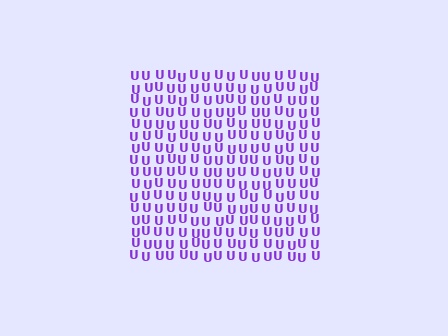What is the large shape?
The large shape is a square.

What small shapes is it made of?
It is made of small letter U's.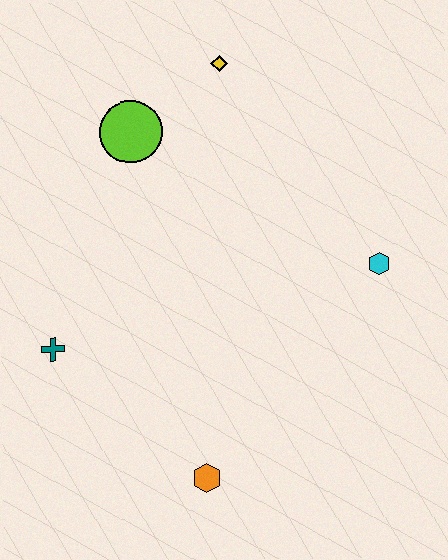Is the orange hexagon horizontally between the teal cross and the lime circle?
No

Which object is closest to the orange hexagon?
The teal cross is closest to the orange hexagon.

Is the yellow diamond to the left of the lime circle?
No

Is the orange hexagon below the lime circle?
Yes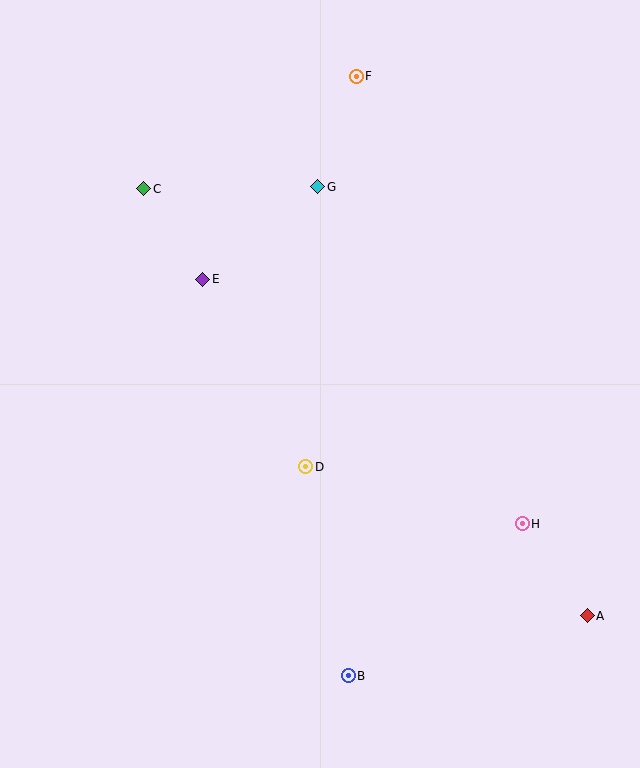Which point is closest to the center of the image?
Point D at (306, 467) is closest to the center.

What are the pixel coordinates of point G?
Point G is at (318, 187).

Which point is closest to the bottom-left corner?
Point B is closest to the bottom-left corner.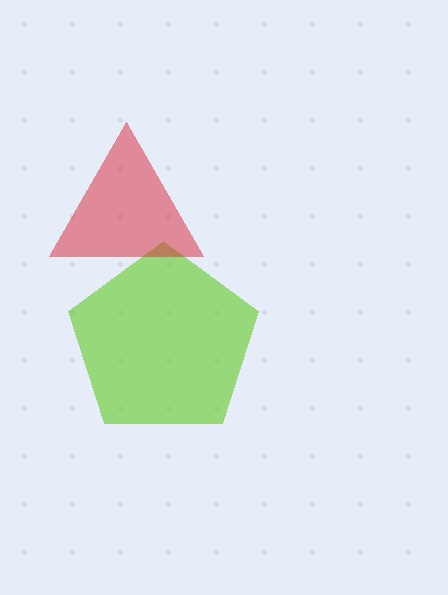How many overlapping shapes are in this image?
There are 2 overlapping shapes in the image.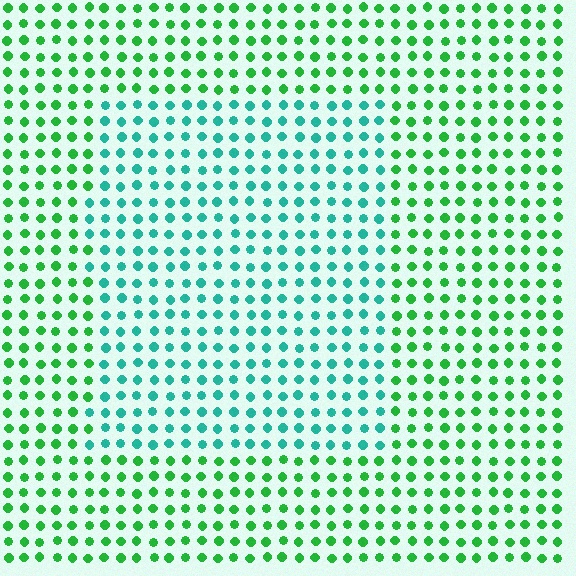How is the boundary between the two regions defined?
The boundary is defined purely by a slight shift in hue (about 42 degrees). Spacing, size, and orientation are identical on both sides.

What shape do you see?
I see a rectangle.